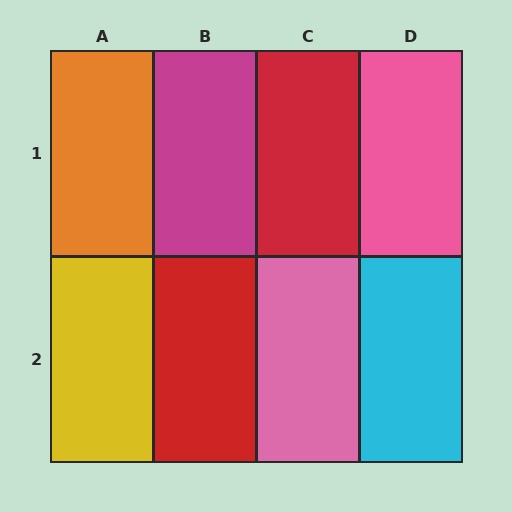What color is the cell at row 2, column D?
Cyan.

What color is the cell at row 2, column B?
Red.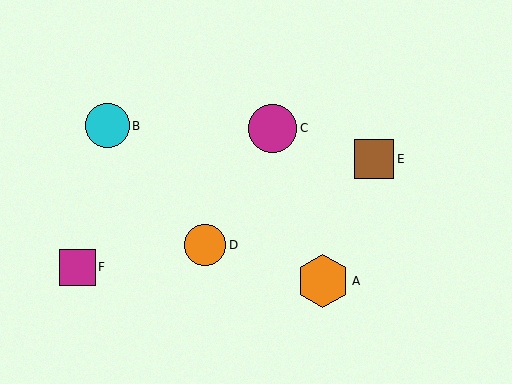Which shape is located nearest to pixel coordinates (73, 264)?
The magenta square (labeled F) at (77, 268) is nearest to that location.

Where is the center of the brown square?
The center of the brown square is at (374, 159).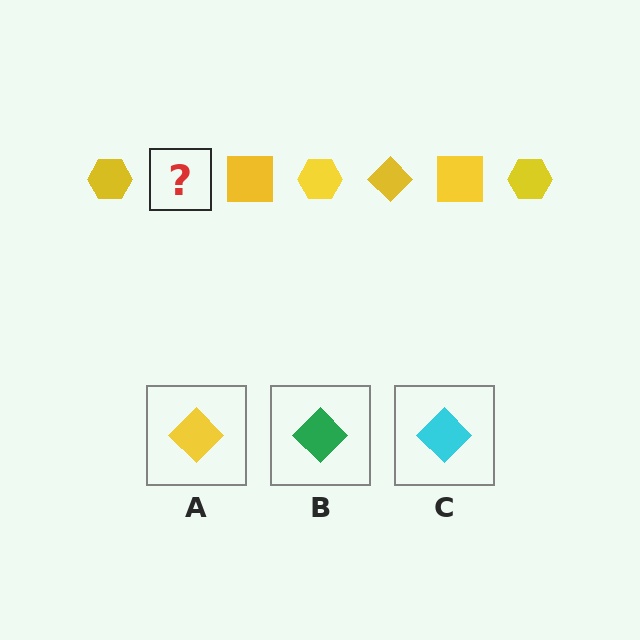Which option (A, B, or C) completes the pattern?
A.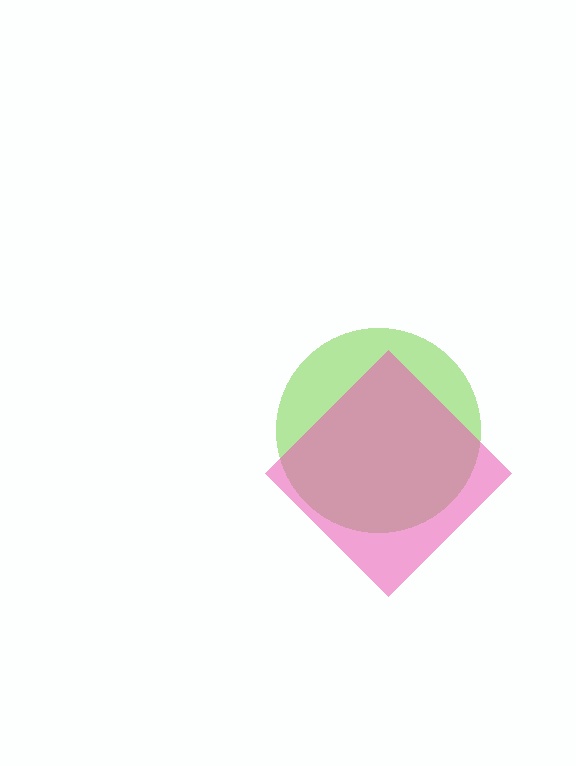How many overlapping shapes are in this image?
There are 2 overlapping shapes in the image.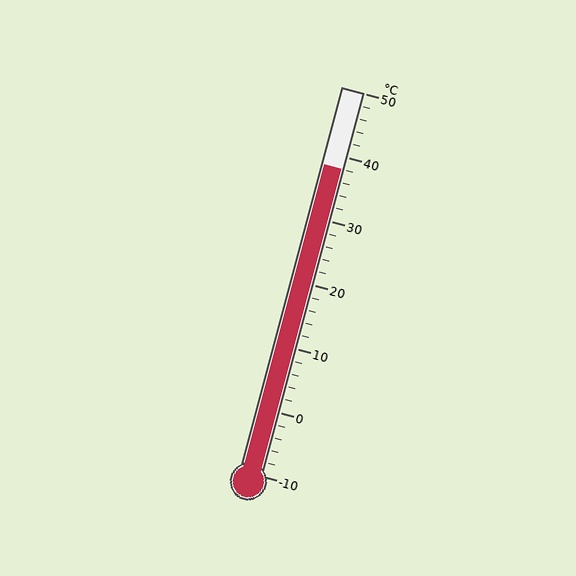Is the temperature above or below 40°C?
The temperature is below 40°C.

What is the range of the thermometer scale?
The thermometer scale ranges from -10°C to 50°C.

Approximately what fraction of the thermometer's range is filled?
The thermometer is filled to approximately 80% of its range.